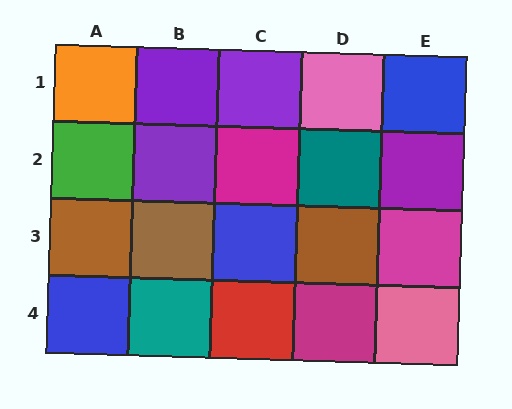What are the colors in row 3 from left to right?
Brown, brown, blue, brown, magenta.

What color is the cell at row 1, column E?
Blue.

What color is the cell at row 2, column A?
Green.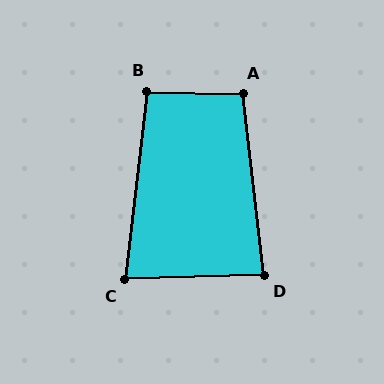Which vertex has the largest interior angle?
A, at approximately 98 degrees.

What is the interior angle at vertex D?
Approximately 85 degrees (acute).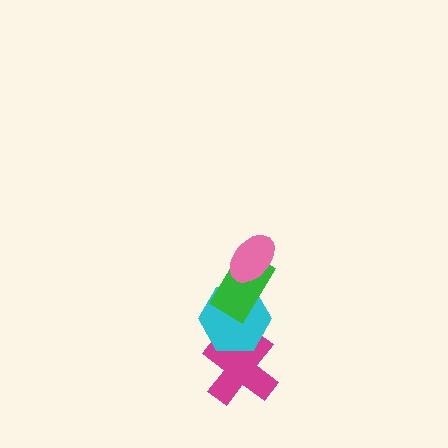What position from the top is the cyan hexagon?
The cyan hexagon is 3rd from the top.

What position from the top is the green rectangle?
The green rectangle is 2nd from the top.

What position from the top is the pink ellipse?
The pink ellipse is 1st from the top.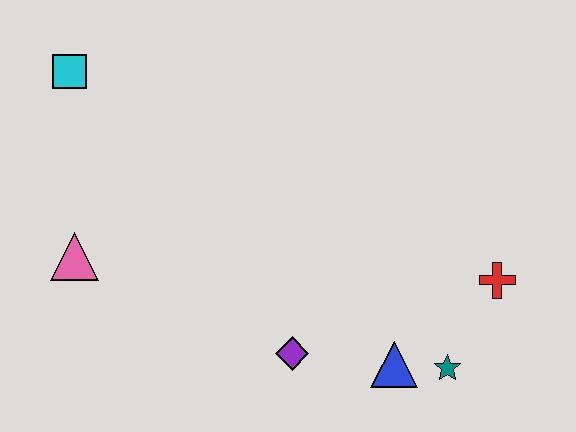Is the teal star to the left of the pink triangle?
No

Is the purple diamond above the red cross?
No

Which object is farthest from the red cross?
The cyan square is farthest from the red cross.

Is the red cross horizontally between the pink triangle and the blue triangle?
No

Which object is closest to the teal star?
The blue triangle is closest to the teal star.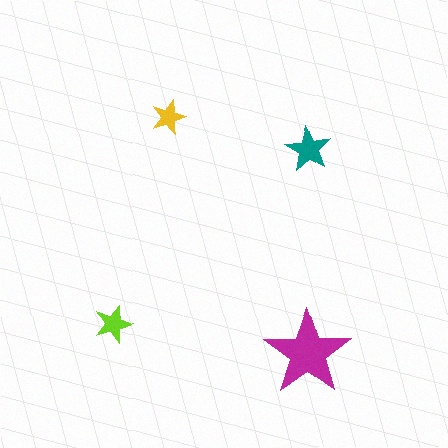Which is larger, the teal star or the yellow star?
The teal one.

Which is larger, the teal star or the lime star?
The teal one.